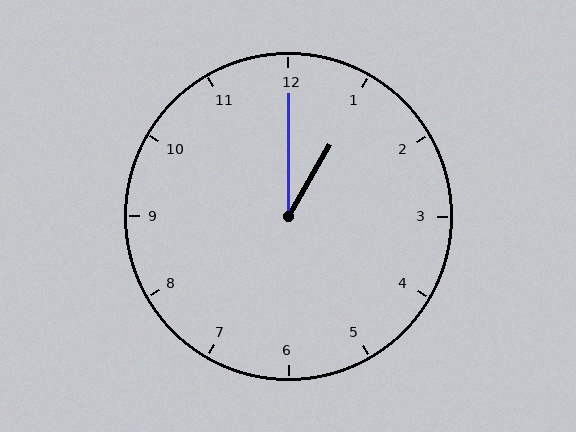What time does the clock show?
1:00.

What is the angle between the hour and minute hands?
Approximately 30 degrees.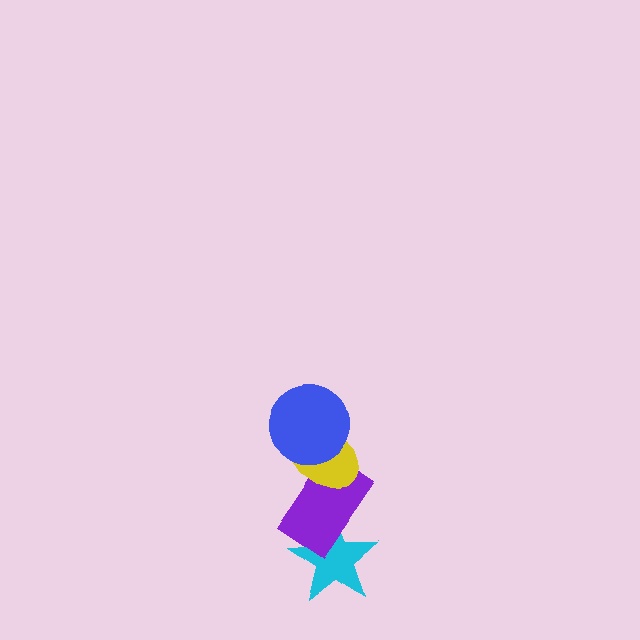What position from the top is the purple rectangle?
The purple rectangle is 3rd from the top.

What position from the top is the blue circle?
The blue circle is 1st from the top.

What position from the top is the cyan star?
The cyan star is 4th from the top.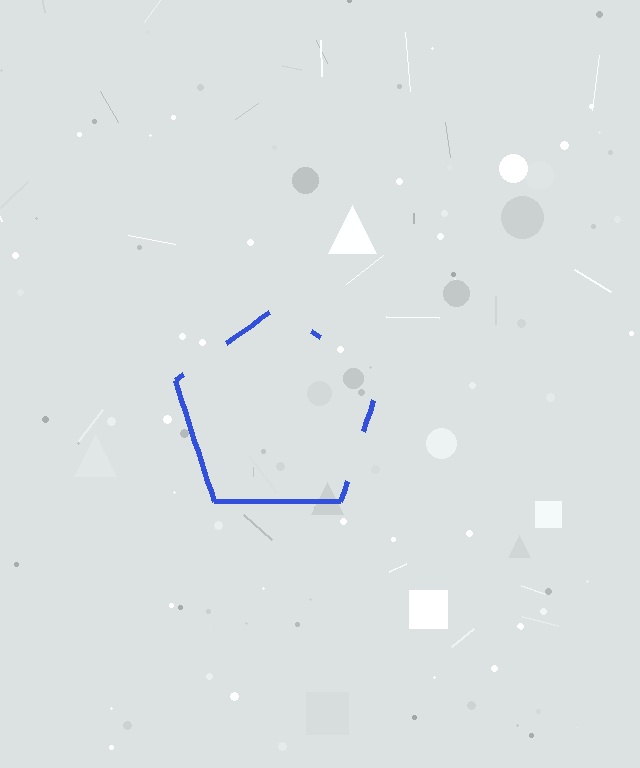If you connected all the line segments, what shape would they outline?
They would outline a pentagon.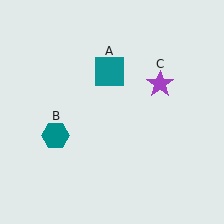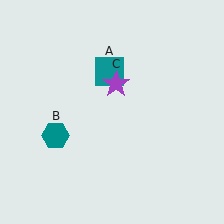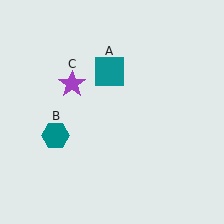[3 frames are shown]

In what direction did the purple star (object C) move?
The purple star (object C) moved left.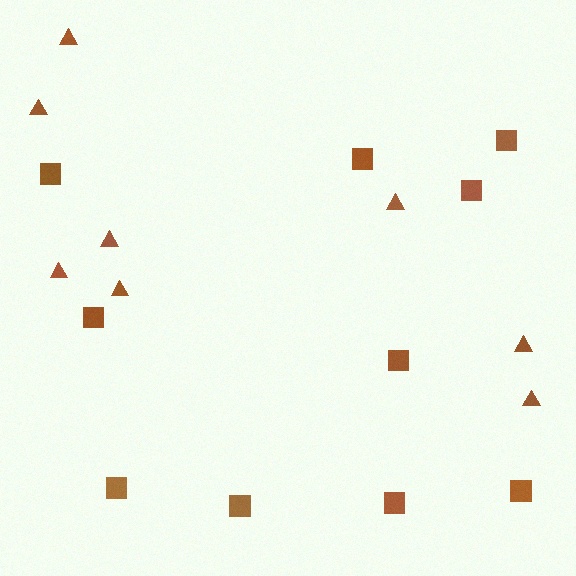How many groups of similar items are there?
There are 2 groups: one group of squares (10) and one group of triangles (8).